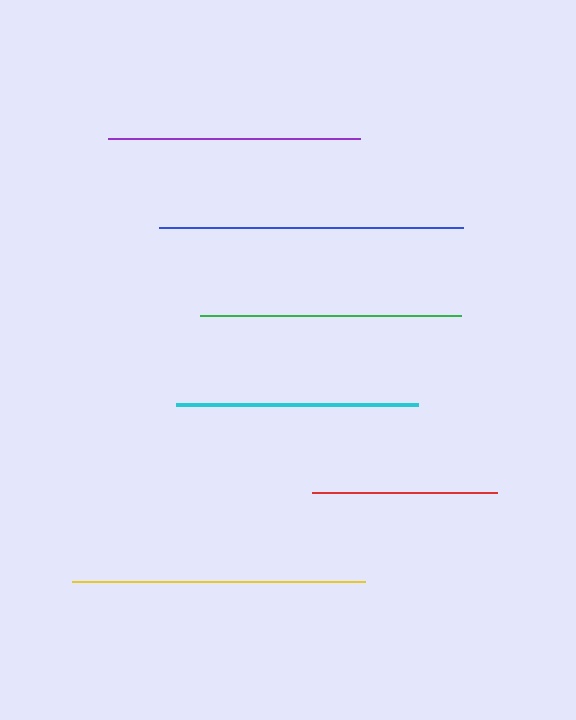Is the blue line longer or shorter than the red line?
The blue line is longer than the red line.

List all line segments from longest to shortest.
From longest to shortest: blue, yellow, green, purple, cyan, red.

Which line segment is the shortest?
The red line is the shortest at approximately 185 pixels.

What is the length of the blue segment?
The blue segment is approximately 304 pixels long.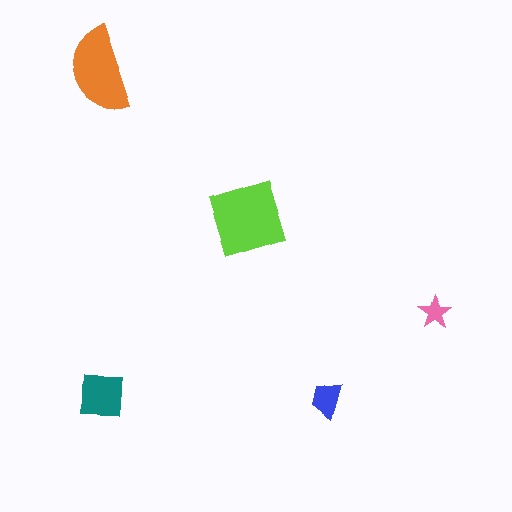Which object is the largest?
The lime diamond.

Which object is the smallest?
The pink star.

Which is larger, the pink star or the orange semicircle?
The orange semicircle.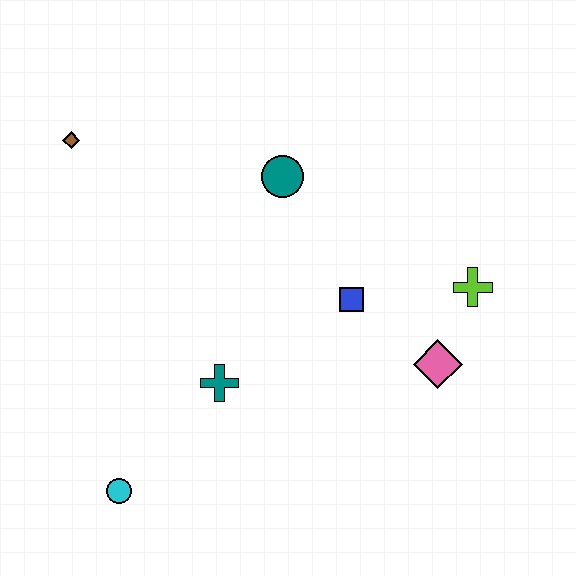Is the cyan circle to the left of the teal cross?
Yes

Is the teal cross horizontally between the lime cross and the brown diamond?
Yes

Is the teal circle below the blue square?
No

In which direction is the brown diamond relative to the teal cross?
The brown diamond is above the teal cross.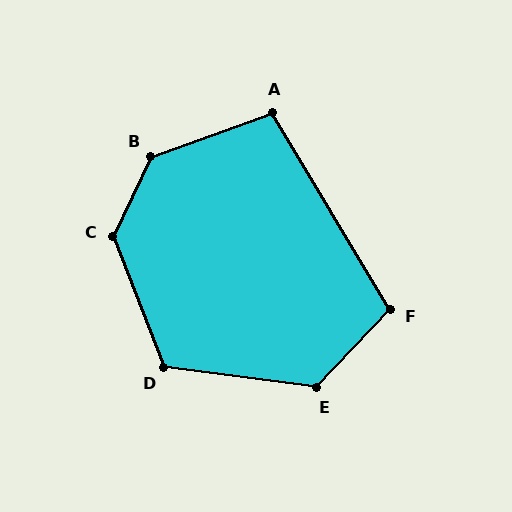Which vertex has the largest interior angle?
B, at approximately 136 degrees.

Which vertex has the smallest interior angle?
A, at approximately 101 degrees.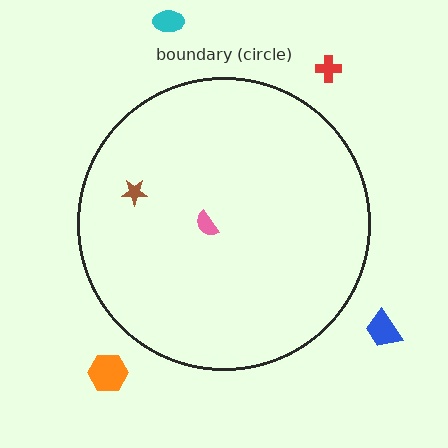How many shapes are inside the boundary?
2 inside, 4 outside.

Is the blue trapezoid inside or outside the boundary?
Outside.